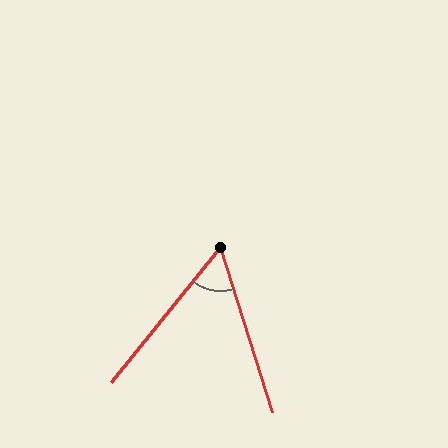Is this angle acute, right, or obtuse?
It is acute.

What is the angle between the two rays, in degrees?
Approximately 56 degrees.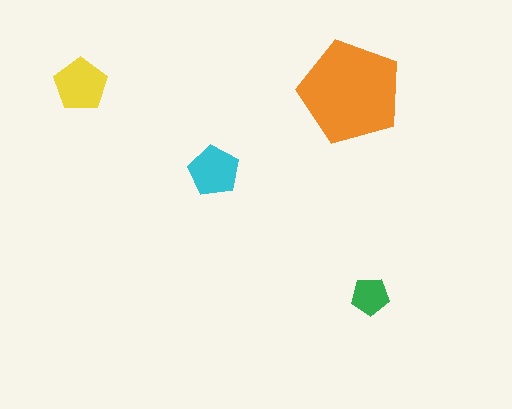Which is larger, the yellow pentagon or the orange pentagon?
The orange one.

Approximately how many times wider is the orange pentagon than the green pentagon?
About 2.5 times wider.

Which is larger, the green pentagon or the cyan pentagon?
The cyan one.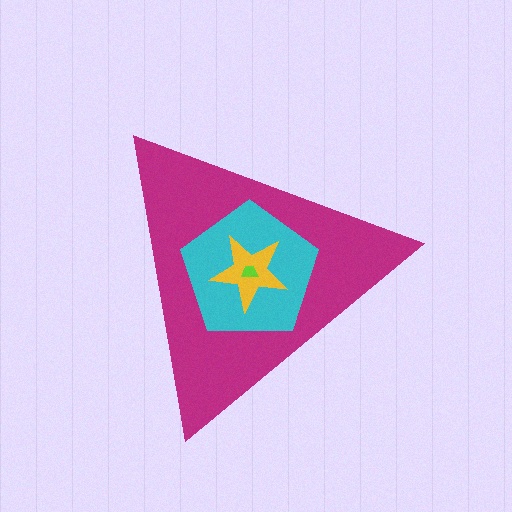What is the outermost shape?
The magenta triangle.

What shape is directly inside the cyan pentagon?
The yellow star.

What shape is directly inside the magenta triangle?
The cyan pentagon.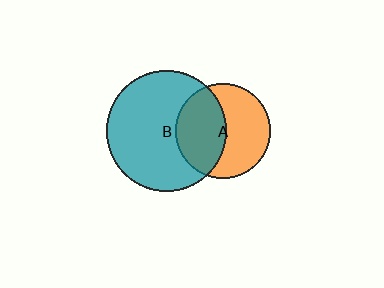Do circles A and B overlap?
Yes.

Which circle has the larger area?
Circle B (teal).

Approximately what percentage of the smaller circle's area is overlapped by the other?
Approximately 45%.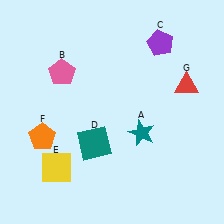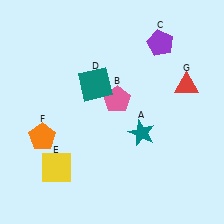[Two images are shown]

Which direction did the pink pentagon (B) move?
The pink pentagon (B) moved right.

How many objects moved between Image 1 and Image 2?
2 objects moved between the two images.